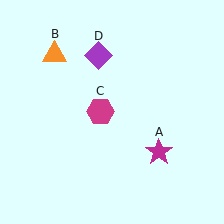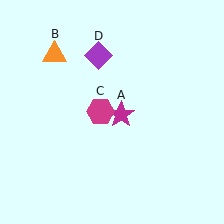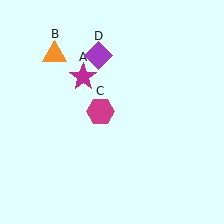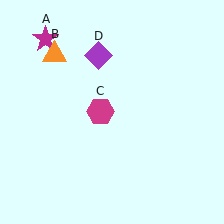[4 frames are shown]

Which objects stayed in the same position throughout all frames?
Orange triangle (object B) and magenta hexagon (object C) and purple diamond (object D) remained stationary.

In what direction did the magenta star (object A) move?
The magenta star (object A) moved up and to the left.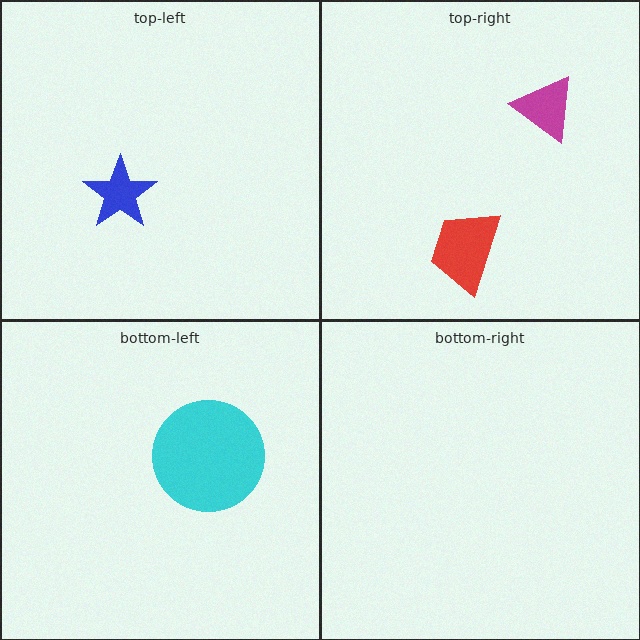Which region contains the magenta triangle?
The top-right region.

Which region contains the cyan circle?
The bottom-left region.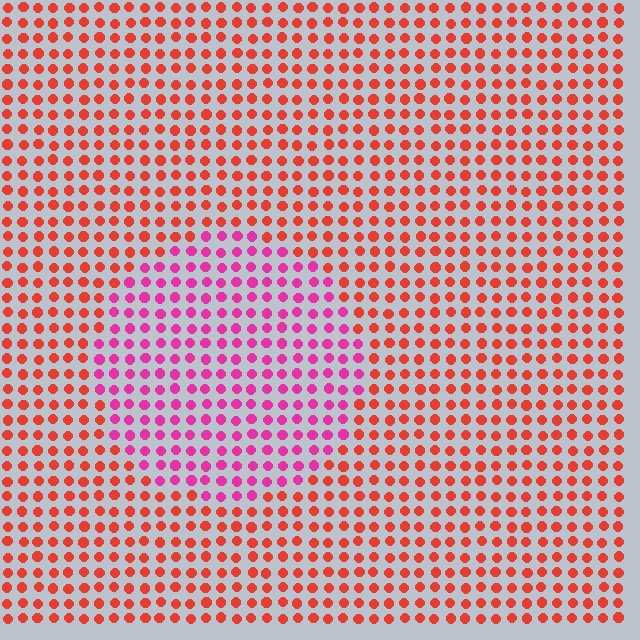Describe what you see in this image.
The image is filled with small red elements in a uniform arrangement. A circle-shaped region is visible where the elements are tinted to a slightly different hue, forming a subtle color boundary.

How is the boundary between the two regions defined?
The boundary is defined purely by a slight shift in hue (about 43 degrees). Spacing, size, and orientation are identical on both sides.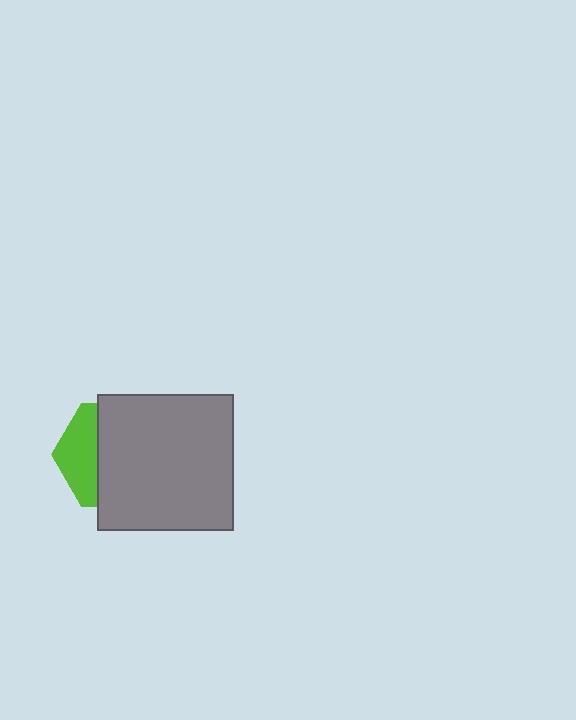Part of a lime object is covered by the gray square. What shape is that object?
It is a hexagon.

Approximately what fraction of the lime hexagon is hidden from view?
Roughly 65% of the lime hexagon is hidden behind the gray square.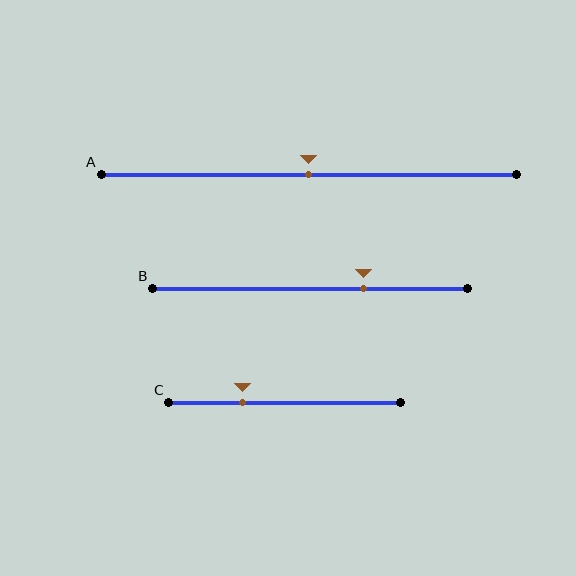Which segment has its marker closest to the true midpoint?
Segment A has its marker closest to the true midpoint.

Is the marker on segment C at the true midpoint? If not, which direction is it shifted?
No, the marker on segment C is shifted to the left by about 18% of the segment length.